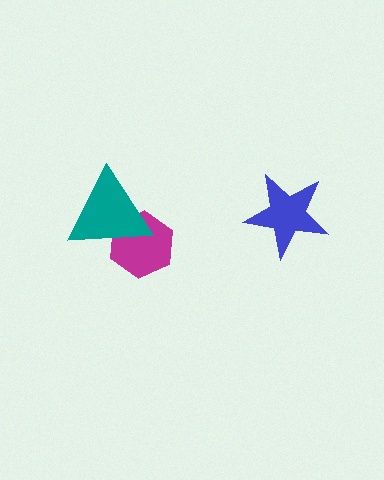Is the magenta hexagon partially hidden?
Yes, it is partially covered by another shape.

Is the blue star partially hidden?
No, no other shape covers it.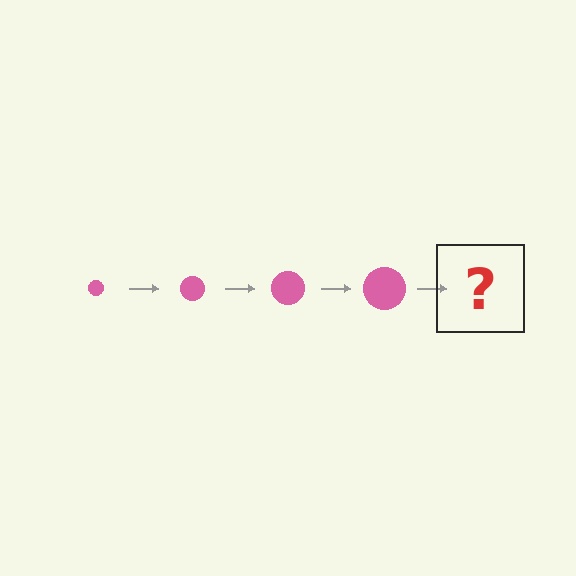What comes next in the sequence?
The next element should be a pink circle, larger than the previous one.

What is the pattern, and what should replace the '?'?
The pattern is that the circle gets progressively larger each step. The '?' should be a pink circle, larger than the previous one.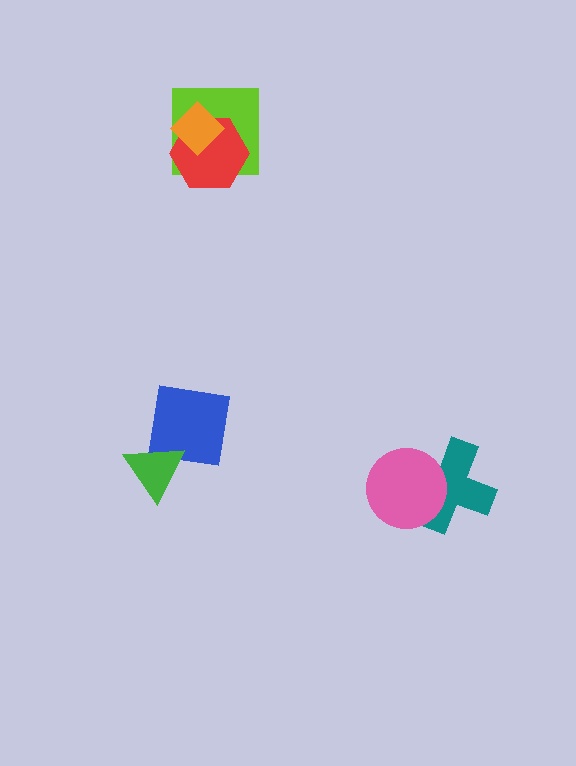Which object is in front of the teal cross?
The pink circle is in front of the teal cross.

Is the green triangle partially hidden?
No, no other shape covers it.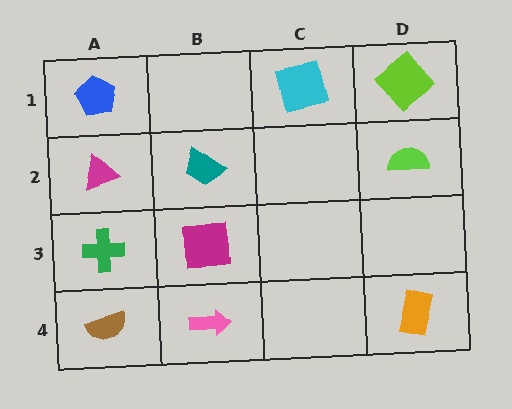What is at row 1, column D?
A lime diamond.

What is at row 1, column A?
A blue pentagon.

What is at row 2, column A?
A magenta triangle.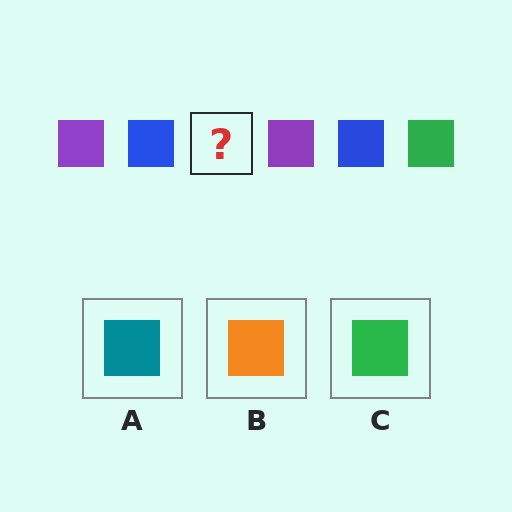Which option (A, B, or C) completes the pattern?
C.